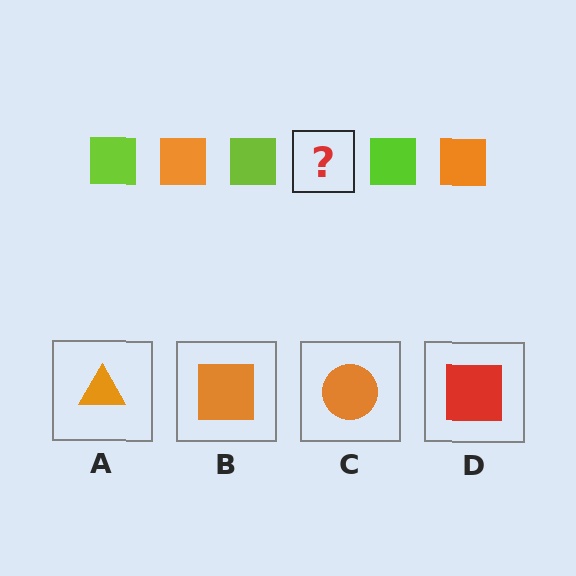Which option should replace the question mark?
Option B.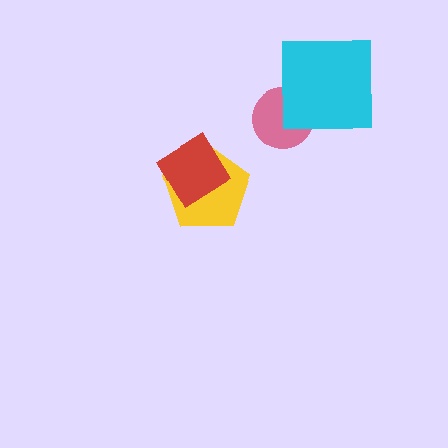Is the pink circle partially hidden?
Yes, it is partially covered by another shape.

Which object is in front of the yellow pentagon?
The red diamond is in front of the yellow pentagon.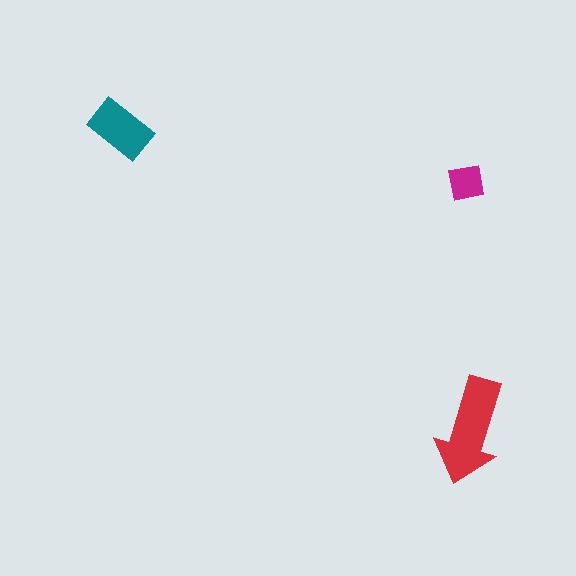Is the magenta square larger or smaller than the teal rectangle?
Smaller.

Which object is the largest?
The red arrow.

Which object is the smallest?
The magenta square.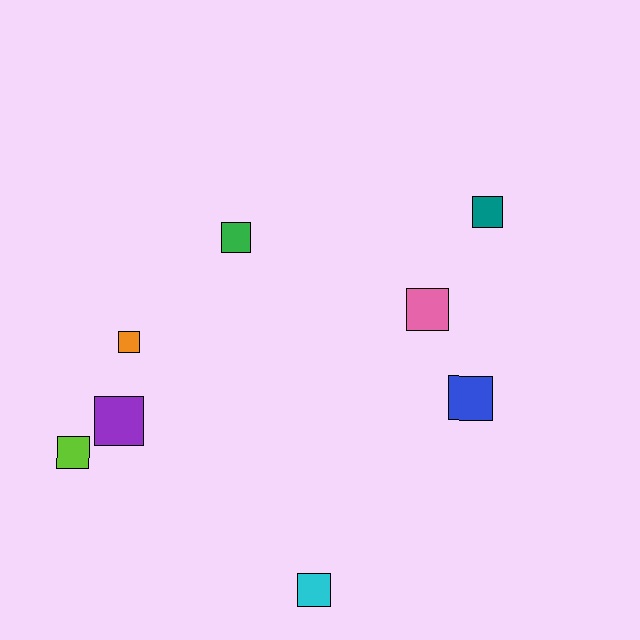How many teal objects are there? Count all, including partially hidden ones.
There is 1 teal object.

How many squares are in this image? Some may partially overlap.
There are 8 squares.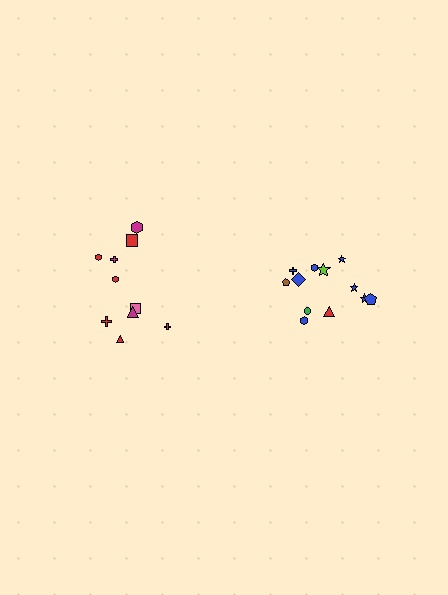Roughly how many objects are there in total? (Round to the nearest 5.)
Roughly 20 objects in total.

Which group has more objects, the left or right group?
The right group.